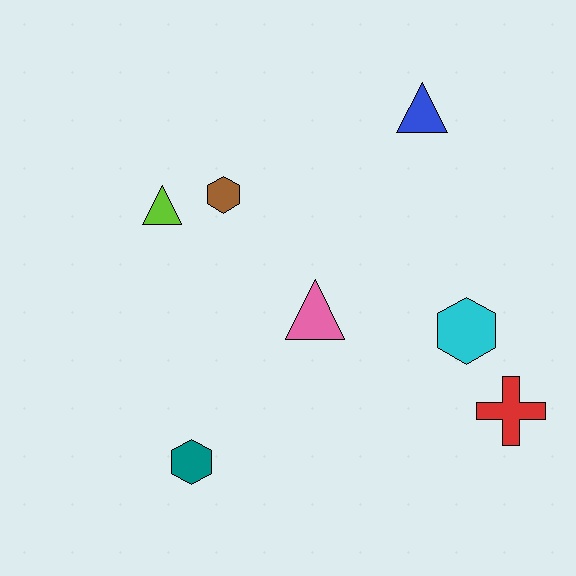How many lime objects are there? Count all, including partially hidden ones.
There is 1 lime object.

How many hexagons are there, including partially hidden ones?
There are 3 hexagons.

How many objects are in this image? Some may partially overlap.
There are 7 objects.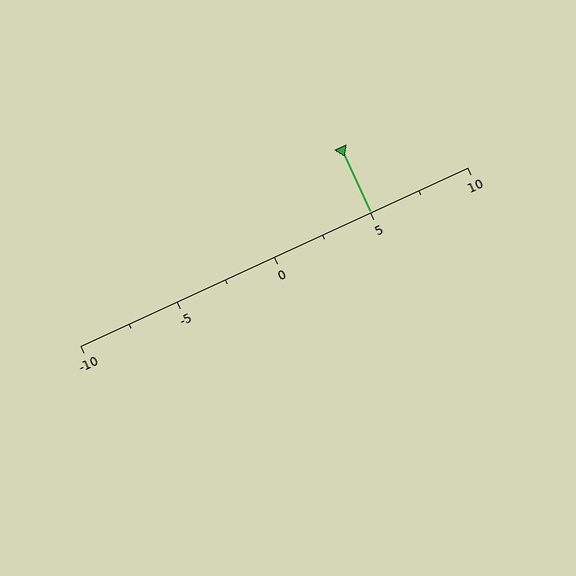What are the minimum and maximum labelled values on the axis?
The axis runs from -10 to 10.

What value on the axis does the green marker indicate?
The marker indicates approximately 5.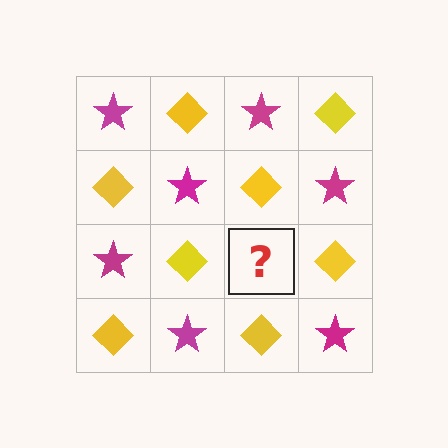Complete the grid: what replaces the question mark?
The question mark should be replaced with a magenta star.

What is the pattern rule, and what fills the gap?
The rule is that it alternates magenta star and yellow diamond in a checkerboard pattern. The gap should be filled with a magenta star.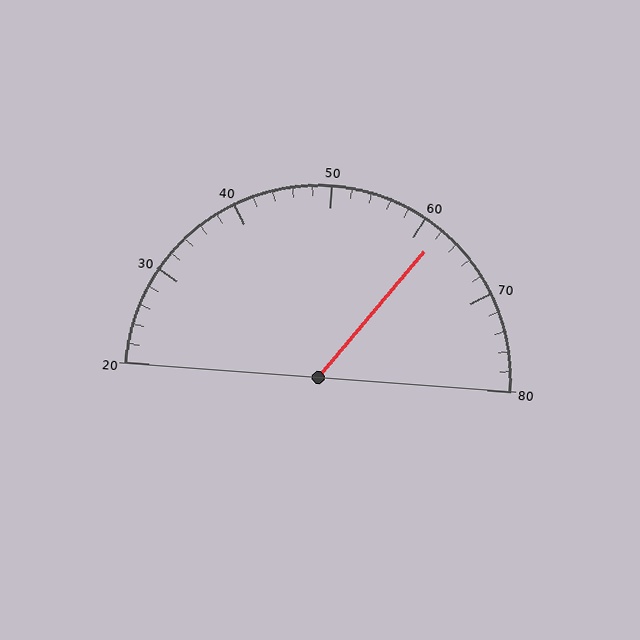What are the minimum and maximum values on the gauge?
The gauge ranges from 20 to 80.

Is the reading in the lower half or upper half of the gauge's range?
The reading is in the upper half of the range (20 to 80).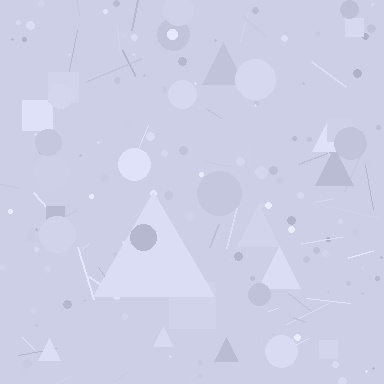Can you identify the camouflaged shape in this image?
The camouflaged shape is a triangle.